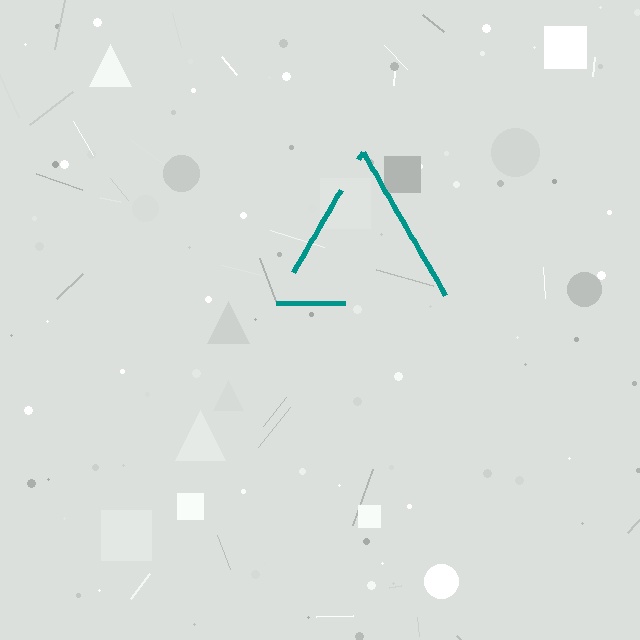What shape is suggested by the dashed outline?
The dashed outline suggests a triangle.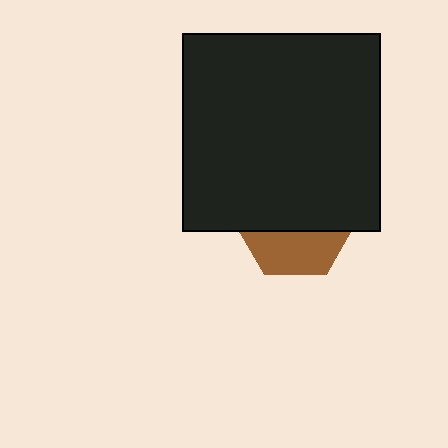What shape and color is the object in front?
The object in front is a black square.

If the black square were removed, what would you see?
You would see the complete brown hexagon.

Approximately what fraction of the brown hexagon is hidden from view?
Roughly 62% of the brown hexagon is hidden behind the black square.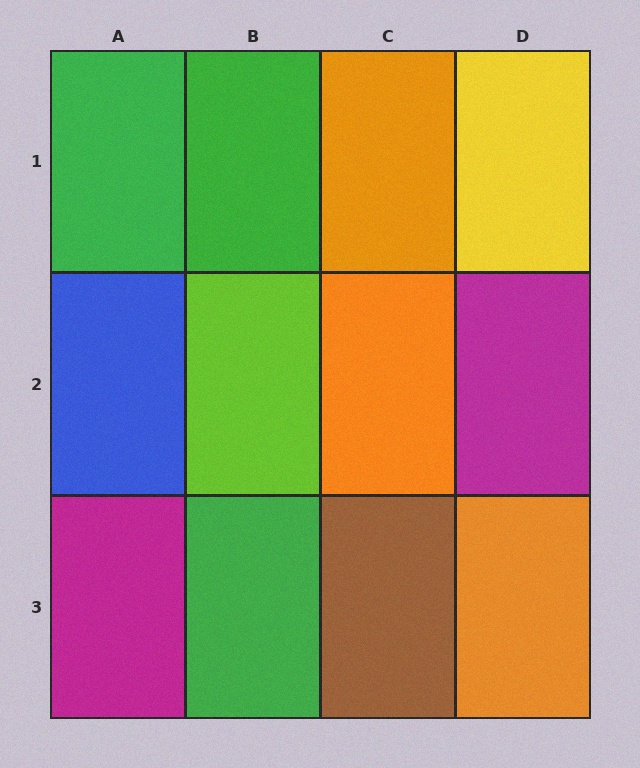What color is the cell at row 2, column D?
Magenta.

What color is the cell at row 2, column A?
Blue.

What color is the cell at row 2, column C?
Orange.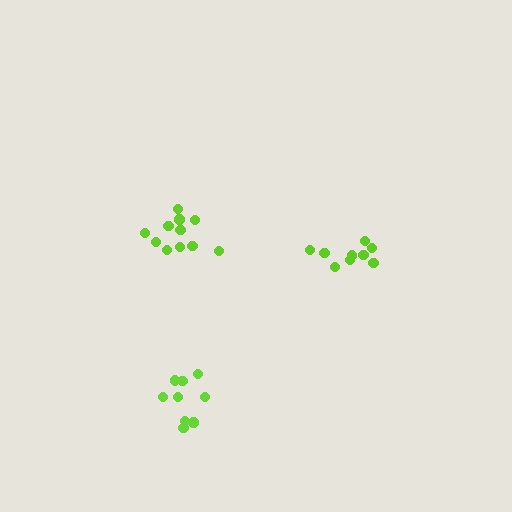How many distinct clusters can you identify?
There are 3 distinct clusters.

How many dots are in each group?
Group 1: 9 dots, Group 2: 11 dots, Group 3: 9 dots (29 total).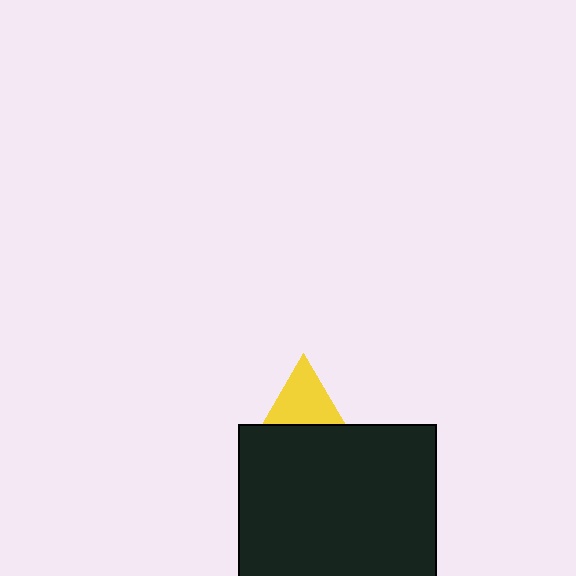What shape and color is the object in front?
The object in front is a black square.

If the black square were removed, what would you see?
You would see the complete yellow triangle.